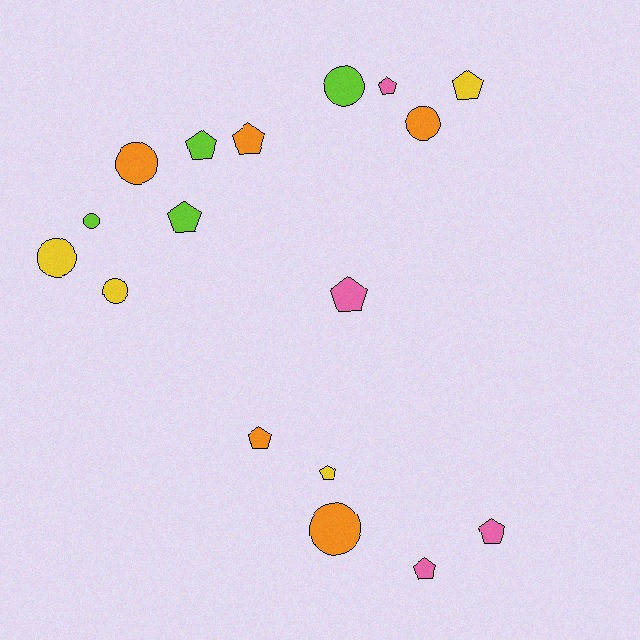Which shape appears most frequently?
Pentagon, with 10 objects.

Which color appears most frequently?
Orange, with 5 objects.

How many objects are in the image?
There are 17 objects.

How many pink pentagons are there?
There are 4 pink pentagons.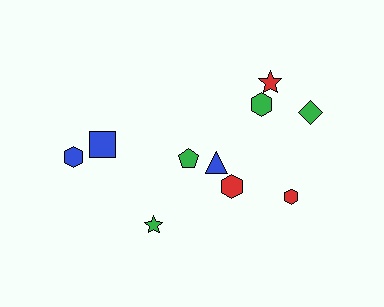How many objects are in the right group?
There are 6 objects.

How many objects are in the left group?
There are 4 objects.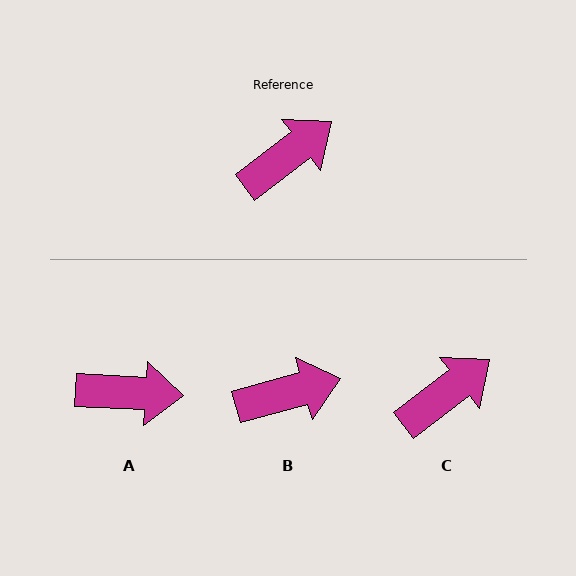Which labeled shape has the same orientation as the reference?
C.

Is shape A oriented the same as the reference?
No, it is off by about 40 degrees.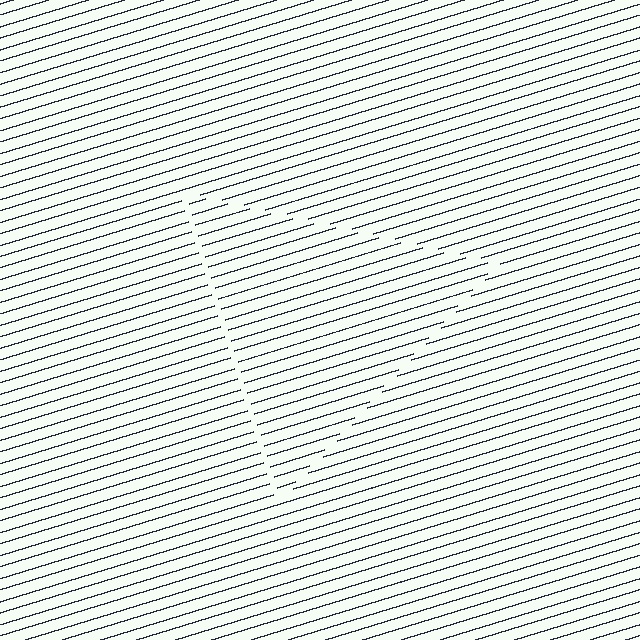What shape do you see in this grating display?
An illusory triangle. The interior of the shape contains the same grating, shifted by half a period — the contour is defined by the phase discontinuity where line-ends from the inner and outer gratings abut.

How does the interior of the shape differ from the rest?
The interior of the shape contains the same grating, shifted by half a period — the contour is defined by the phase discontinuity where line-ends from the inner and outer gratings abut.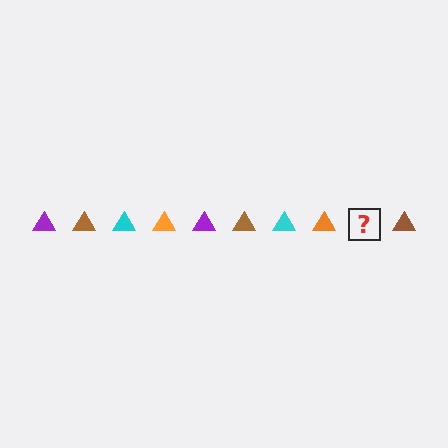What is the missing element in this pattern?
The missing element is a purple triangle.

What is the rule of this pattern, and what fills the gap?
The rule is that the pattern cycles through purple, brown, cyan, orange triangles. The gap should be filled with a purple triangle.